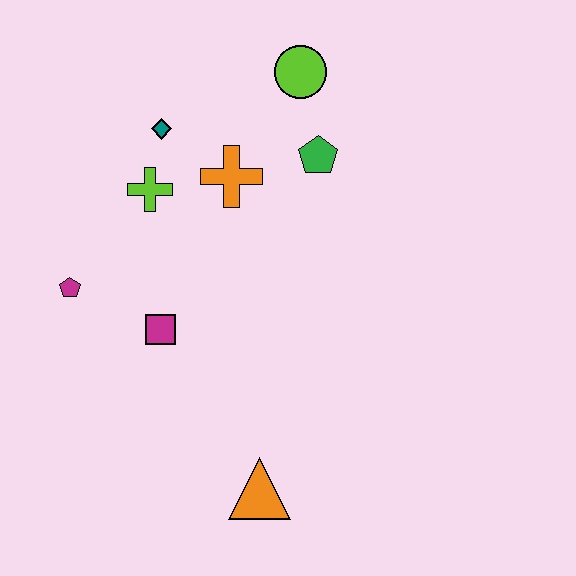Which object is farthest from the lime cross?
The orange triangle is farthest from the lime cross.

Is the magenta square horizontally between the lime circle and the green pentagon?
No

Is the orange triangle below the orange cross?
Yes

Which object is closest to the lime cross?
The teal diamond is closest to the lime cross.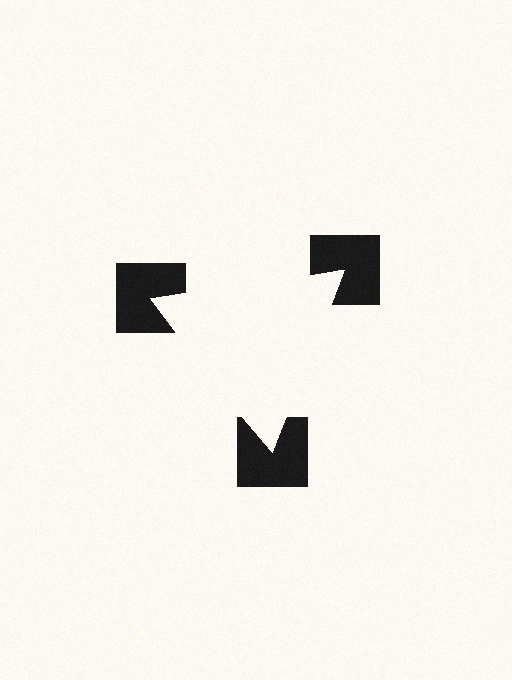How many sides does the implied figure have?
3 sides.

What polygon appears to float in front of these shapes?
An illusory triangle — its edges are inferred from the aligned wedge cuts in the notched squares, not physically drawn.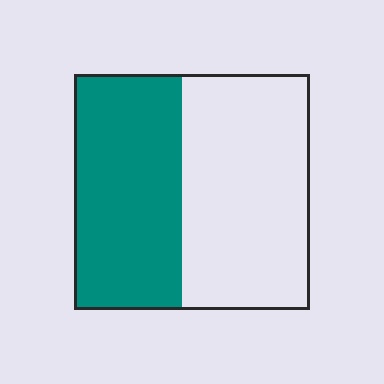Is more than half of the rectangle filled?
No.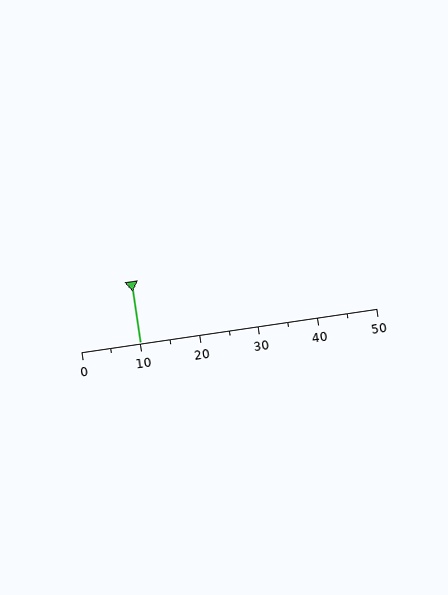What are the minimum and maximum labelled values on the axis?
The axis runs from 0 to 50.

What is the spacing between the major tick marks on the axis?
The major ticks are spaced 10 apart.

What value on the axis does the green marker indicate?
The marker indicates approximately 10.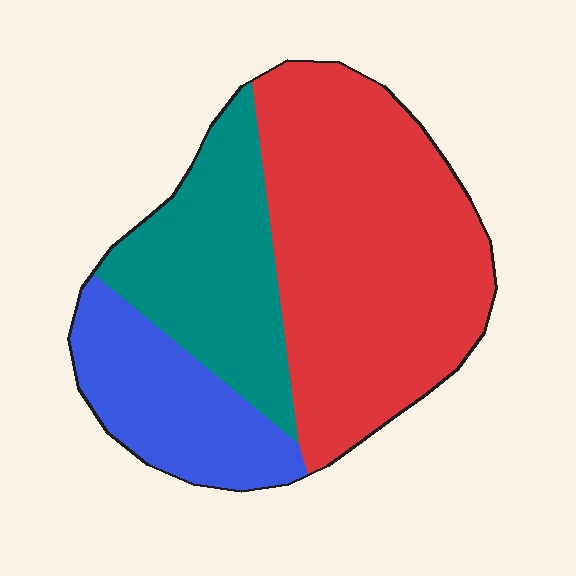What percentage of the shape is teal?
Teal covers about 25% of the shape.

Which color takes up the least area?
Blue, at roughly 20%.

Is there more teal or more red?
Red.